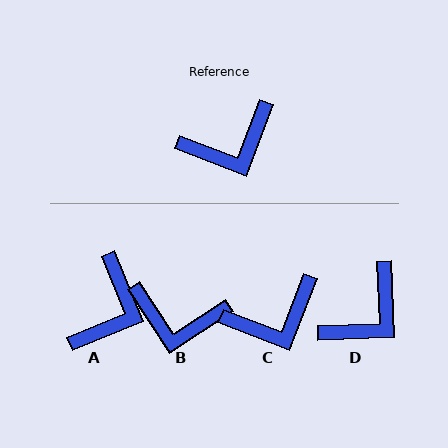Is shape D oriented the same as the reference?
No, it is off by about 23 degrees.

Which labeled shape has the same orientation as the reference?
C.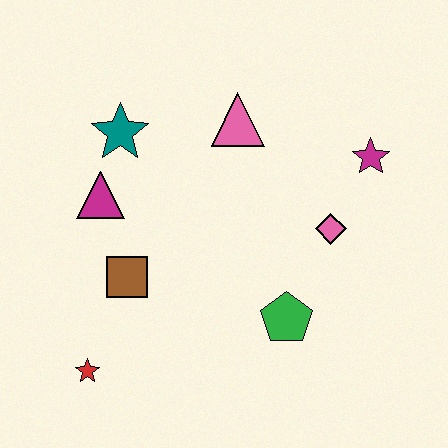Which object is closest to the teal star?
The magenta triangle is closest to the teal star.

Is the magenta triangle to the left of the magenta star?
Yes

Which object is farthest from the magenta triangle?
The magenta star is farthest from the magenta triangle.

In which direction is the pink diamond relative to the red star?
The pink diamond is to the right of the red star.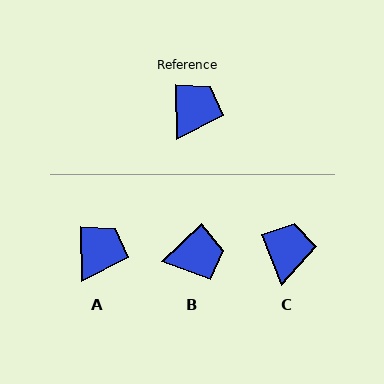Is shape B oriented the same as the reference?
No, it is off by about 47 degrees.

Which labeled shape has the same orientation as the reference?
A.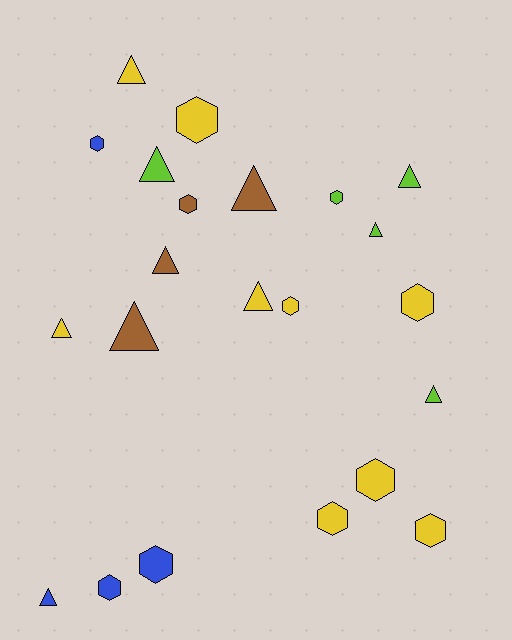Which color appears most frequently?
Yellow, with 9 objects.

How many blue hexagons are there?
There are 3 blue hexagons.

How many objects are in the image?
There are 22 objects.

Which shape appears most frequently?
Hexagon, with 11 objects.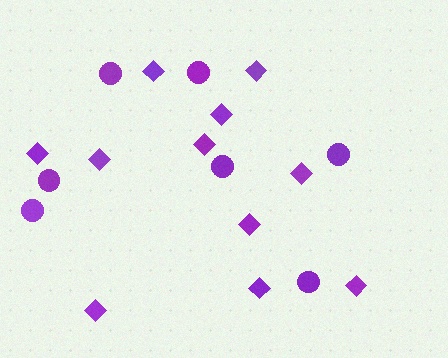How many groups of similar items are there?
There are 2 groups: one group of circles (7) and one group of diamonds (11).